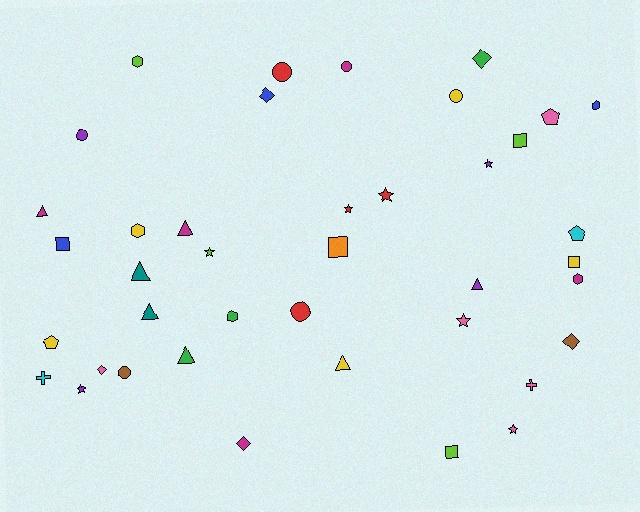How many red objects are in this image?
There are 4 red objects.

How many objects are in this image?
There are 40 objects.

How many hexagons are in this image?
There are 5 hexagons.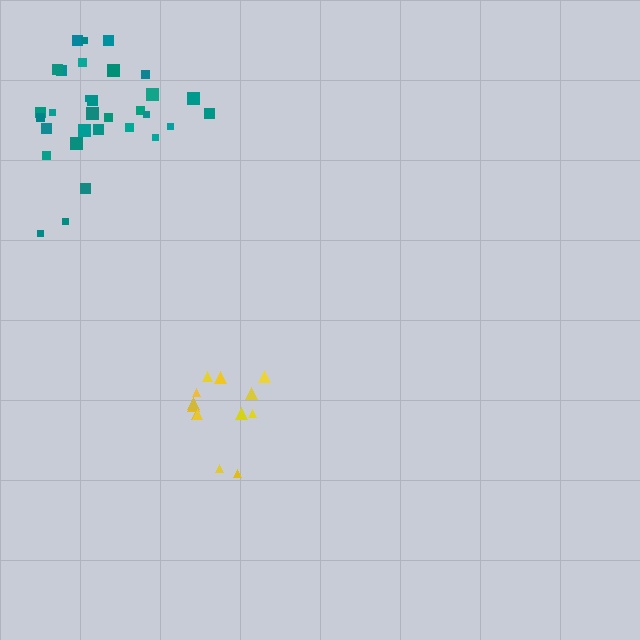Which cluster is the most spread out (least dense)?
Teal.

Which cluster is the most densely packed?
Yellow.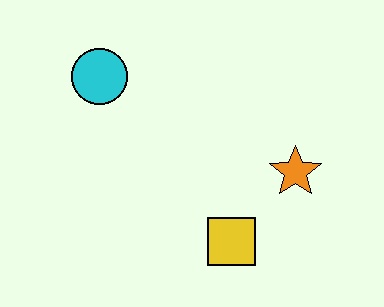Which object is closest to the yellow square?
The orange star is closest to the yellow square.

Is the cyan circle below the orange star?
No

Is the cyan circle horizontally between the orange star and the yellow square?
No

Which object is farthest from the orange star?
The cyan circle is farthest from the orange star.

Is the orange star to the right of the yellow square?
Yes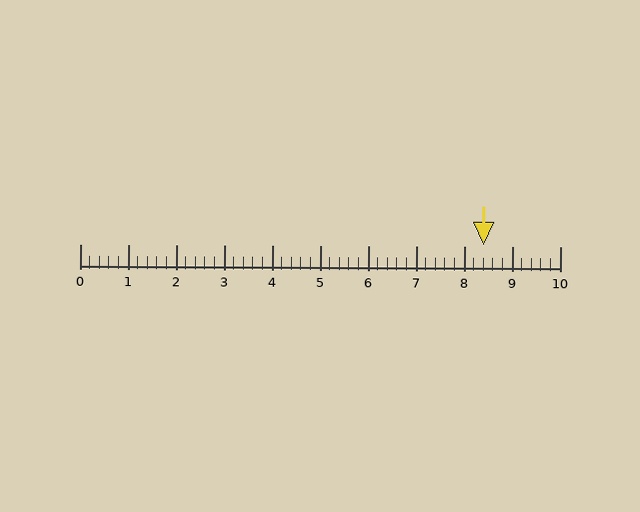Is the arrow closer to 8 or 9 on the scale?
The arrow is closer to 8.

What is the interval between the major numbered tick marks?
The major tick marks are spaced 1 units apart.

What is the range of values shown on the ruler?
The ruler shows values from 0 to 10.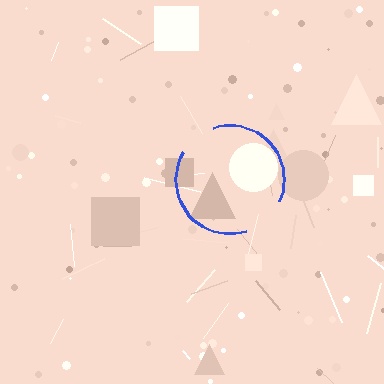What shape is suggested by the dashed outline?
The dashed outline suggests a circle.